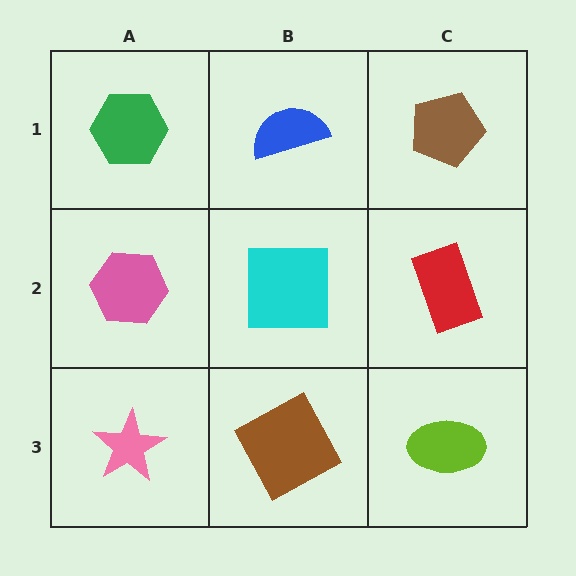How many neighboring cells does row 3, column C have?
2.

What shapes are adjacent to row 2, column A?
A green hexagon (row 1, column A), a pink star (row 3, column A), a cyan square (row 2, column B).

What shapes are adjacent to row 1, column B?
A cyan square (row 2, column B), a green hexagon (row 1, column A), a brown pentagon (row 1, column C).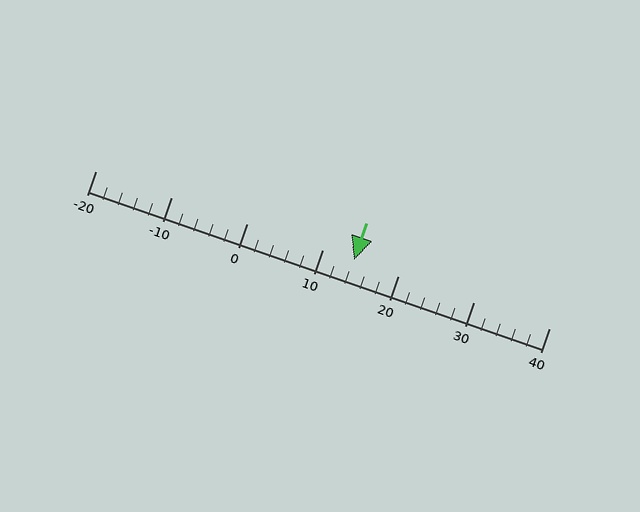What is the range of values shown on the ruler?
The ruler shows values from -20 to 40.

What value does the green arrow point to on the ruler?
The green arrow points to approximately 14.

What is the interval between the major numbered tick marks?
The major tick marks are spaced 10 units apart.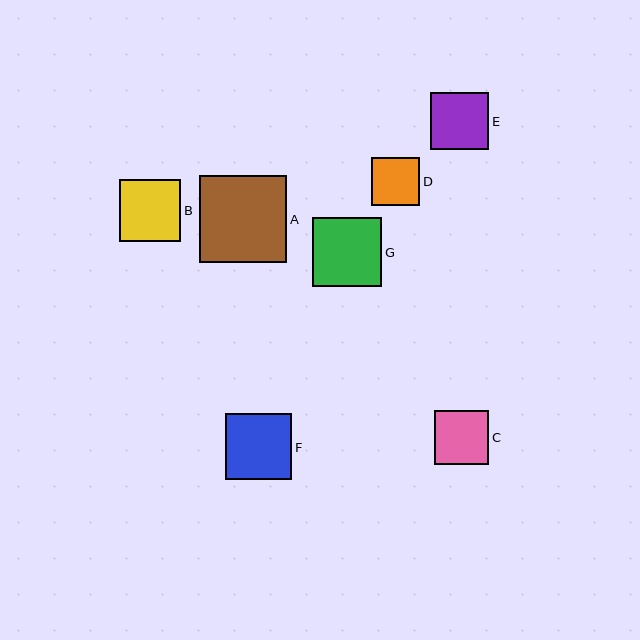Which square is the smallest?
Square D is the smallest with a size of approximately 48 pixels.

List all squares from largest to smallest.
From largest to smallest: A, G, F, B, E, C, D.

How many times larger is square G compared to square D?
Square G is approximately 1.4 times the size of square D.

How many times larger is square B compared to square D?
Square B is approximately 1.3 times the size of square D.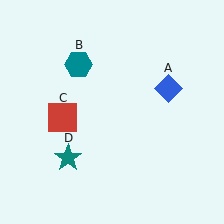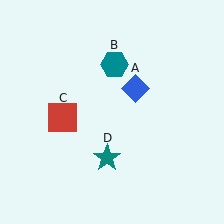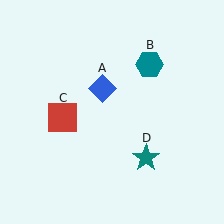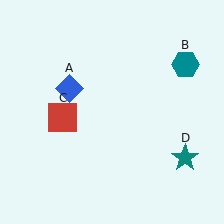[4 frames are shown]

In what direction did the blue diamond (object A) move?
The blue diamond (object A) moved left.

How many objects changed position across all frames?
3 objects changed position: blue diamond (object A), teal hexagon (object B), teal star (object D).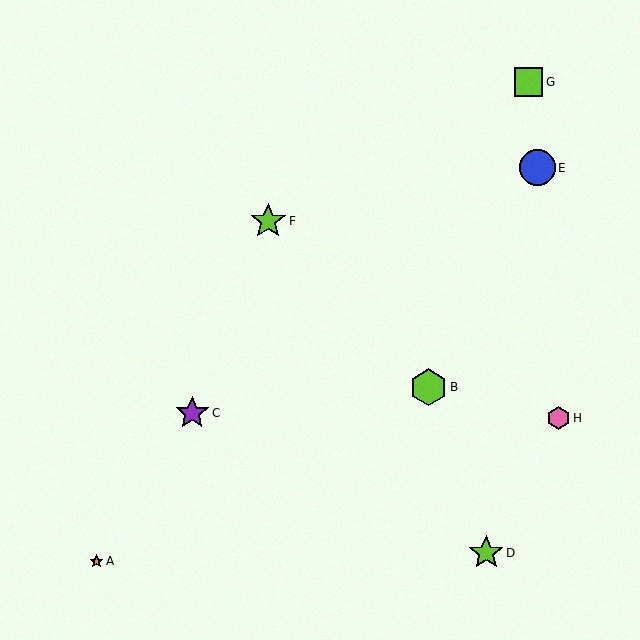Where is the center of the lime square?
The center of the lime square is at (528, 82).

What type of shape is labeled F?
Shape F is a lime star.